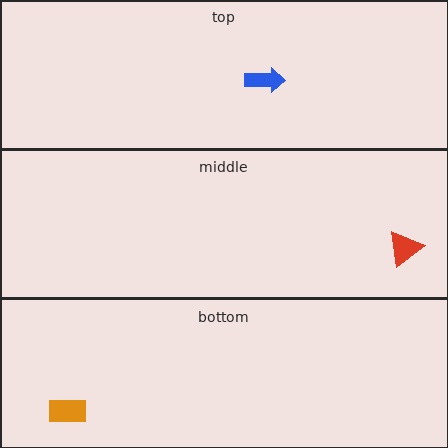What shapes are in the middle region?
The red triangle.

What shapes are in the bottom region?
The orange rectangle.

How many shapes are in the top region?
1.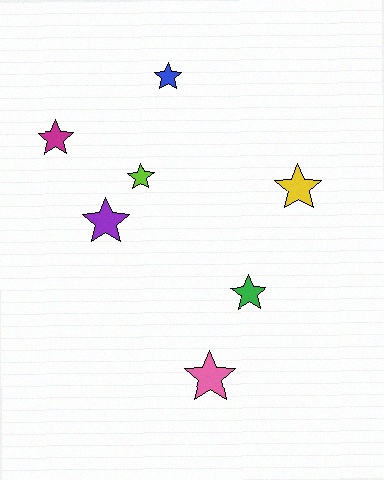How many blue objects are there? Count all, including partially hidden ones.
There is 1 blue object.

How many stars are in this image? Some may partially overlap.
There are 7 stars.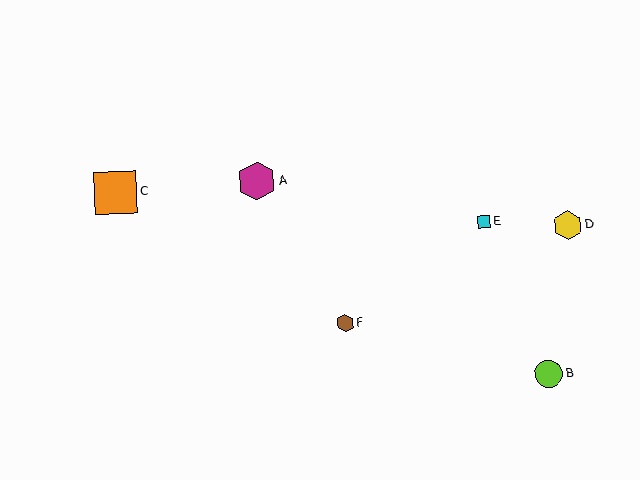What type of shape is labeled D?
Shape D is a yellow hexagon.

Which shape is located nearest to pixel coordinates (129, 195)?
The orange square (labeled C) at (115, 192) is nearest to that location.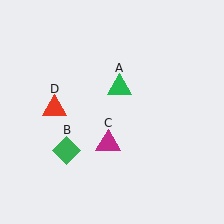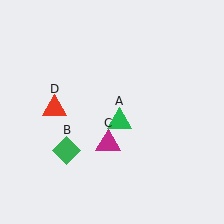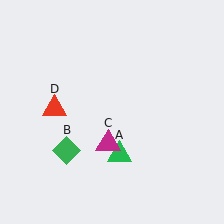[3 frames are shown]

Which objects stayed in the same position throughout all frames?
Green diamond (object B) and magenta triangle (object C) and red triangle (object D) remained stationary.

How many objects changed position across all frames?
1 object changed position: green triangle (object A).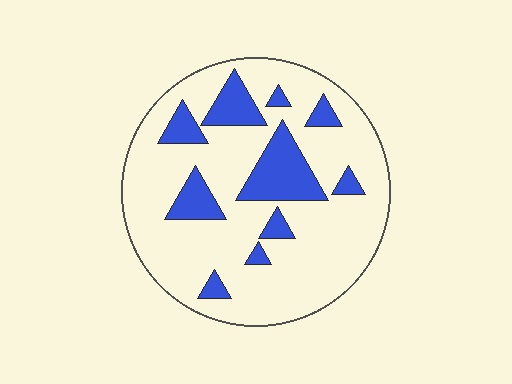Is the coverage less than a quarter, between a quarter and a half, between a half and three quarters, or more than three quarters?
Less than a quarter.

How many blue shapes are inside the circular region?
10.